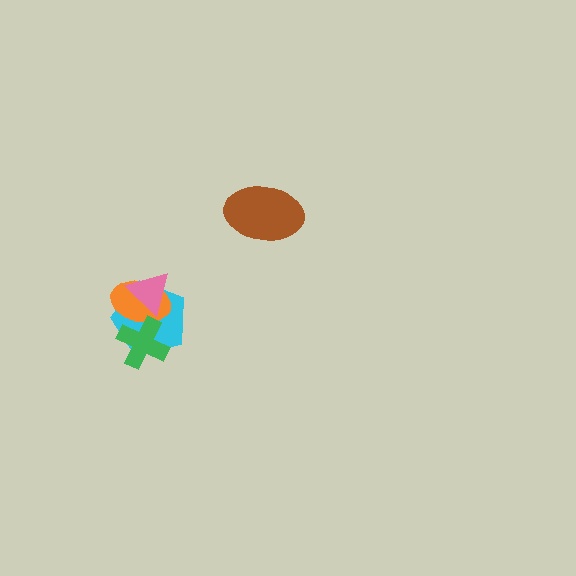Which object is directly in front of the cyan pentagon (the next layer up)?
The orange ellipse is directly in front of the cyan pentagon.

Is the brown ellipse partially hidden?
No, no other shape covers it.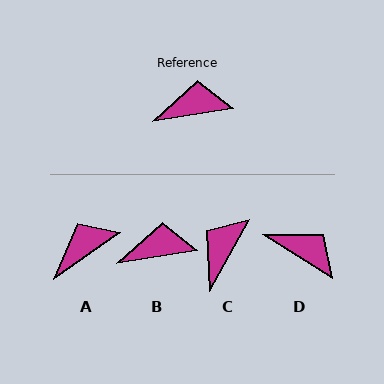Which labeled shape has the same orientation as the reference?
B.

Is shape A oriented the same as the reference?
No, it is off by about 26 degrees.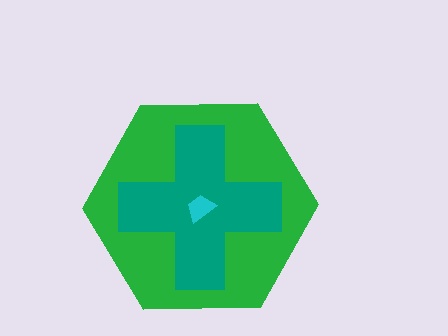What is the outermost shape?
The green hexagon.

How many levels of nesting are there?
3.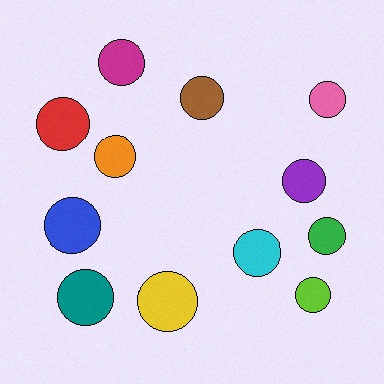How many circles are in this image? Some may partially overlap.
There are 12 circles.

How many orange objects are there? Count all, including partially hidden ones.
There is 1 orange object.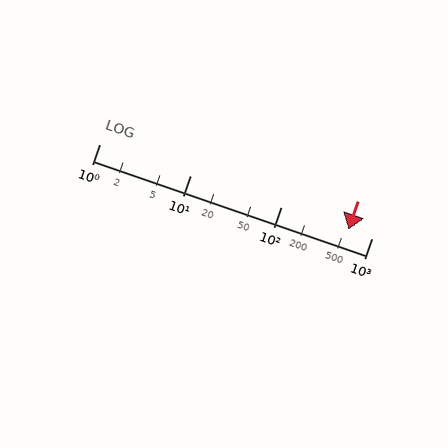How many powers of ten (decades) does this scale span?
The scale spans 3 decades, from 1 to 1000.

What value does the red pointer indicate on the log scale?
The pointer indicates approximately 550.